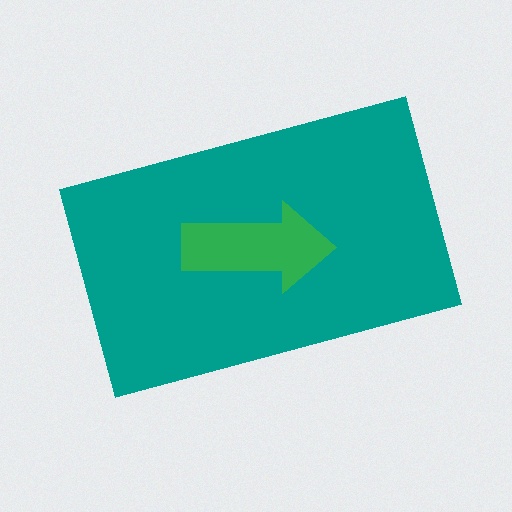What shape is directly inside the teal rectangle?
The green arrow.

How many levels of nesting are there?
2.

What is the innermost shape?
The green arrow.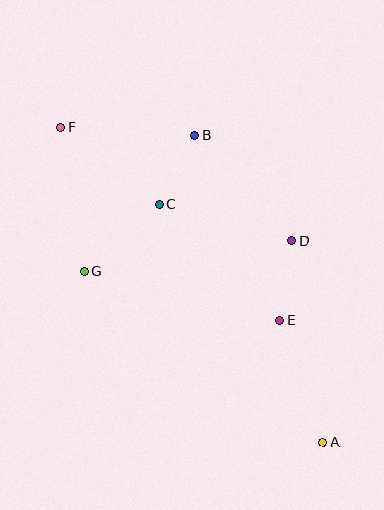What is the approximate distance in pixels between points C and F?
The distance between C and F is approximately 126 pixels.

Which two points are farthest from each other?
Points A and F are farthest from each other.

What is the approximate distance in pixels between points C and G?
The distance between C and G is approximately 101 pixels.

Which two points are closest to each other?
Points B and C are closest to each other.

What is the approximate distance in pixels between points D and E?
The distance between D and E is approximately 81 pixels.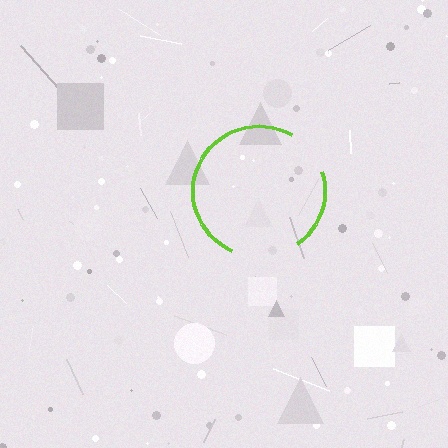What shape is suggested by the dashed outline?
The dashed outline suggests a circle.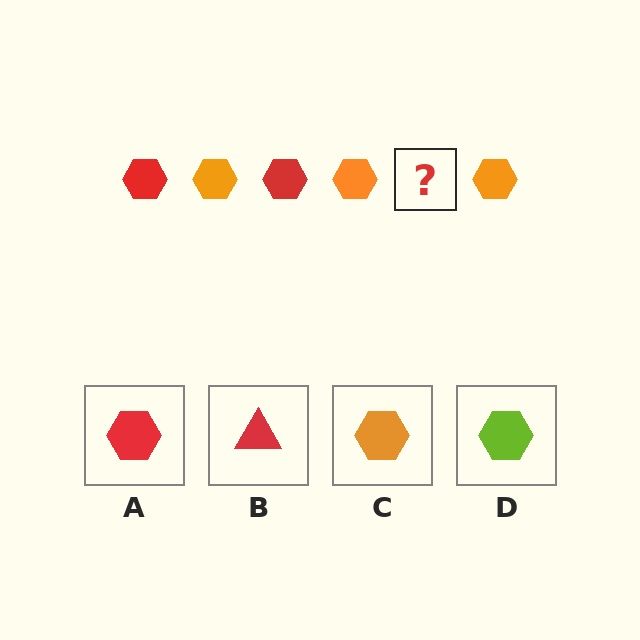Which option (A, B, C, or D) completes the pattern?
A.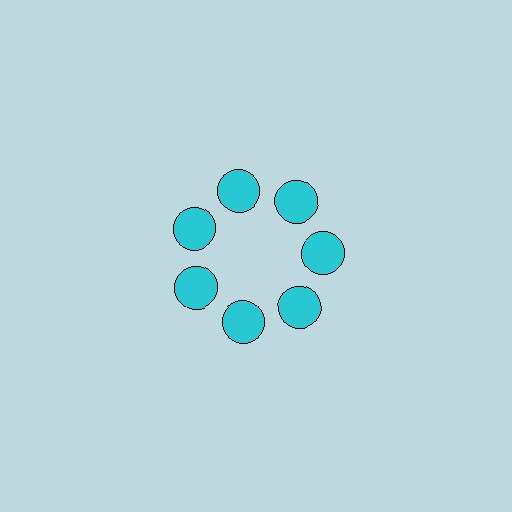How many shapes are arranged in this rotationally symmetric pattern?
There are 7 shapes, arranged in 7 groups of 1.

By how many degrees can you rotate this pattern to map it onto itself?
The pattern maps onto itself every 51 degrees of rotation.